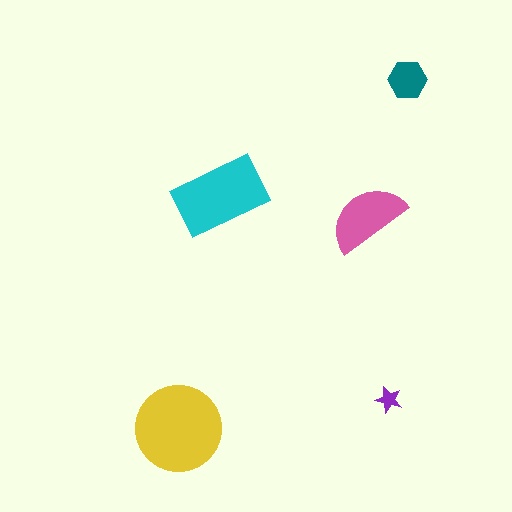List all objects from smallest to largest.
The purple star, the teal hexagon, the pink semicircle, the cyan rectangle, the yellow circle.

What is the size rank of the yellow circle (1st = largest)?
1st.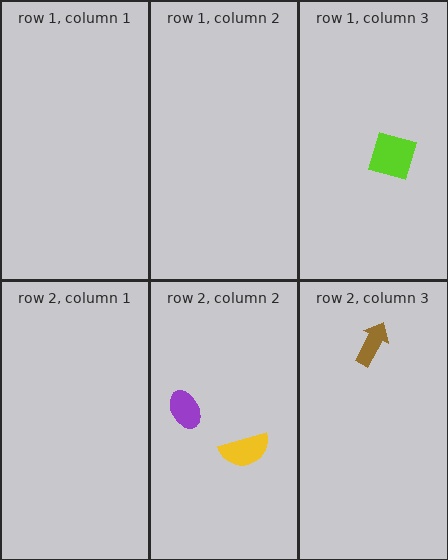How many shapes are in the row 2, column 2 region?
2.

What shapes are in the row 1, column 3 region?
The lime square.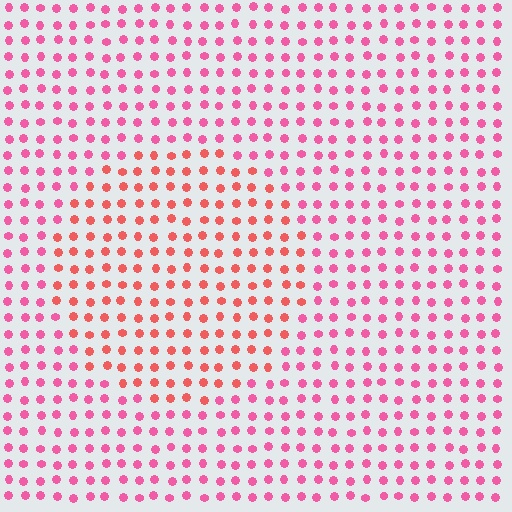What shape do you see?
I see a circle.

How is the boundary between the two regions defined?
The boundary is defined purely by a slight shift in hue (about 29 degrees). Spacing, size, and orientation are identical on both sides.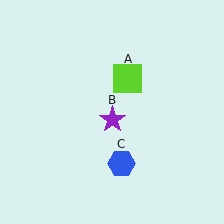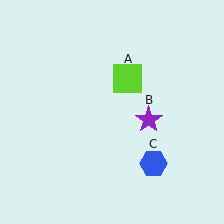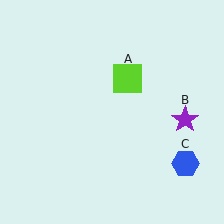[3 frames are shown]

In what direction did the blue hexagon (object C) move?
The blue hexagon (object C) moved right.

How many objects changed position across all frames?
2 objects changed position: purple star (object B), blue hexagon (object C).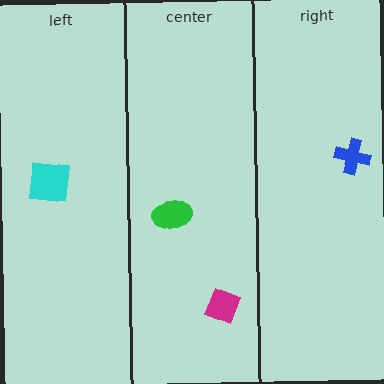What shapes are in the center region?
The magenta diamond, the green ellipse.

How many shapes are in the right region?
1.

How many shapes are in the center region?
2.